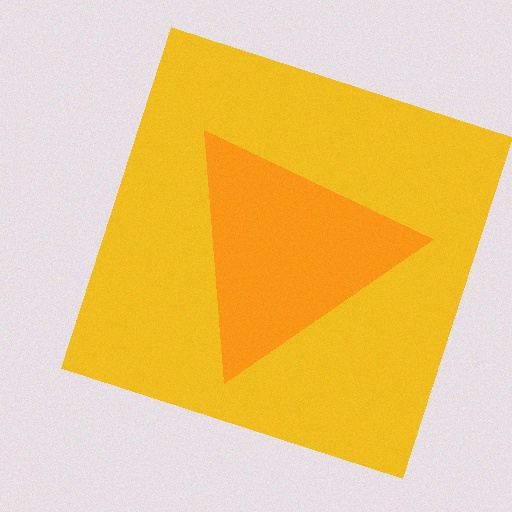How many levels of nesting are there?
2.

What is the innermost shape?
The orange triangle.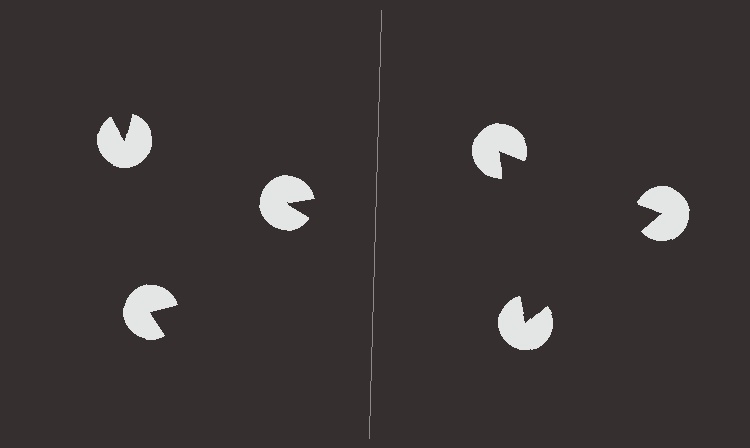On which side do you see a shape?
An illusory triangle appears on the right side. On the left side the wedge cuts are rotated, so no coherent shape forms.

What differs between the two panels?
The pac-man discs are positioned identically on both sides; only the wedge orientations differ. On the right they align to a triangle; on the left they are misaligned.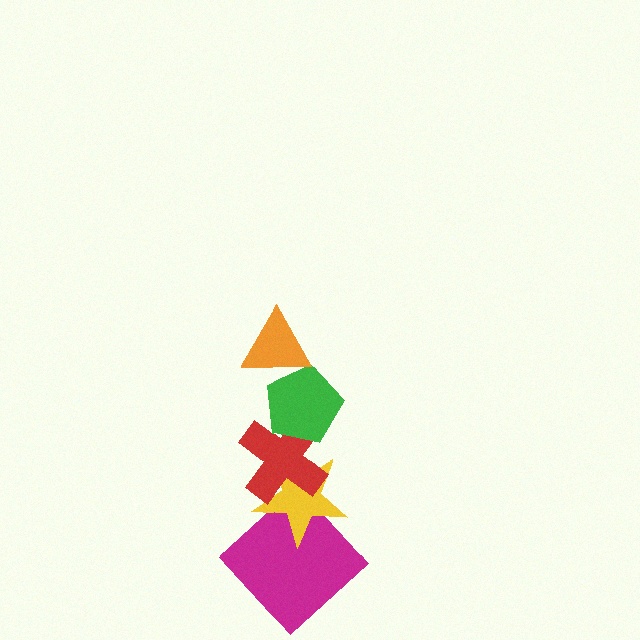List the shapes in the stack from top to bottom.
From top to bottom: the orange triangle, the green pentagon, the red cross, the yellow star, the magenta diamond.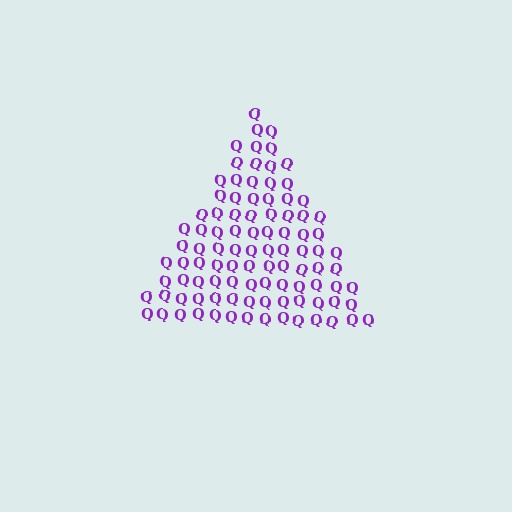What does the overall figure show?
The overall figure shows a triangle.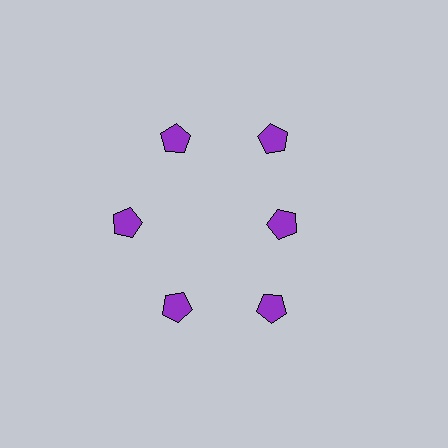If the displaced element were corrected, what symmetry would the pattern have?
It would have 6-fold rotational symmetry — the pattern would map onto itself every 60 degrees.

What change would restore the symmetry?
The symmetry would be restored by moving it outward, back onto the ring so that all 6 pentagons sit at equal angles and equal distance from the center.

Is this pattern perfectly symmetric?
No. The 6 purple pentagons are arranged in a ring, but one element near the 3 o'clock position is pulled inward toward the center, breaking the 6-fold rotational symmetry.